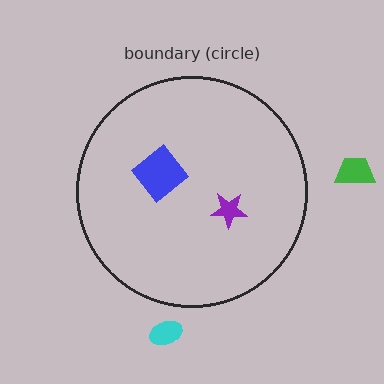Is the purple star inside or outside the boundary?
Inside.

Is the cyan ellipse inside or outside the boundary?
Outside.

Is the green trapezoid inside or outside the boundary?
Outside.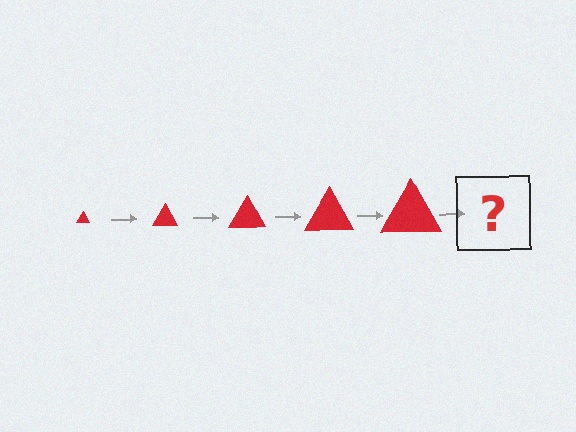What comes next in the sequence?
The next element should be a red triangle, larger than the previous one.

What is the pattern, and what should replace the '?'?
The pattern is that the triangle gets progressively larger each step. The '?' should be a red triangle, larger than the previous one.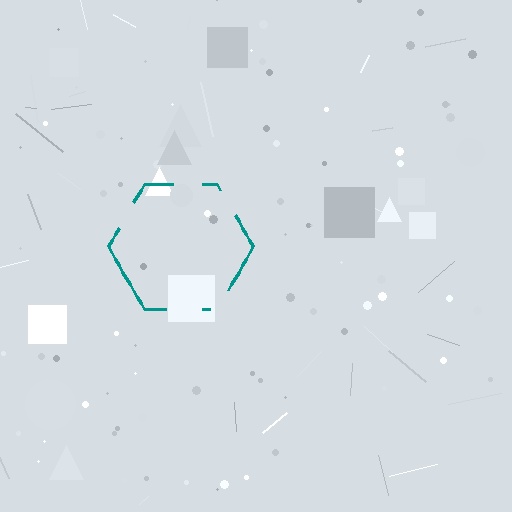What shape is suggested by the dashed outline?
The dashed outline suggests a hexagon.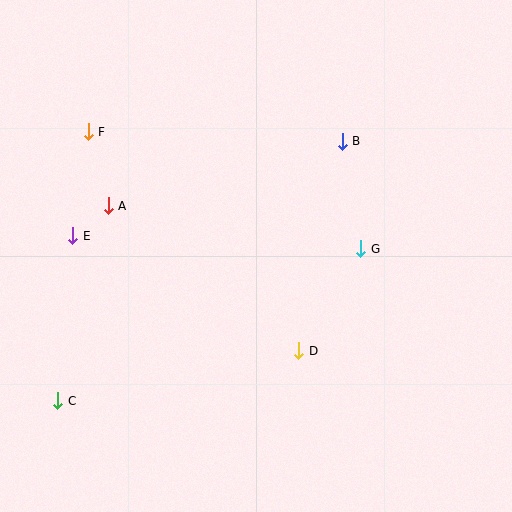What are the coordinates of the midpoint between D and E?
The midpoint between D and E is at (186, 293).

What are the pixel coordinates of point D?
Point D is at (299, 351).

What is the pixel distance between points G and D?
The distance between G and D is 119 pixels.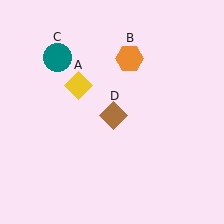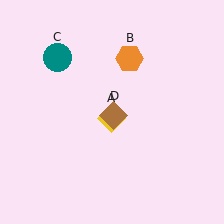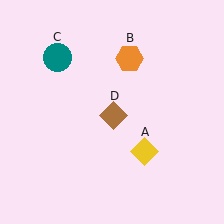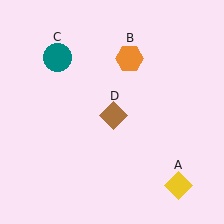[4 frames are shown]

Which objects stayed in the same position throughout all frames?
Orange hexagon (object B) and teal circle (object C) and brown diamond (object D) remained stationary.